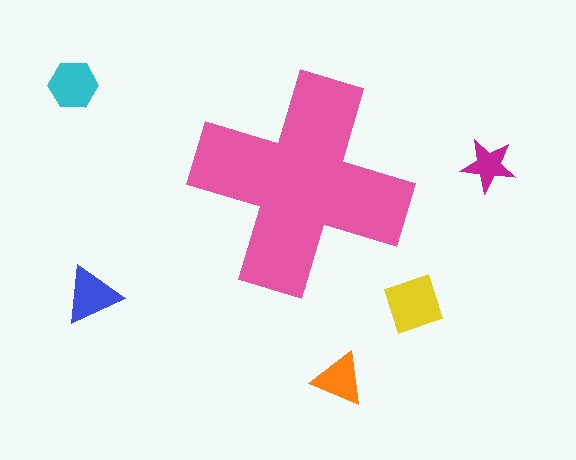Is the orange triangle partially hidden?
No, the orange triangle is fully visible.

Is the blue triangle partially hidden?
No, the blue triangle is fully visible.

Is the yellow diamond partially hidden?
No, the yellow diamond is fully visible.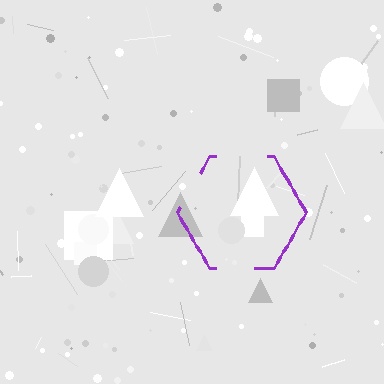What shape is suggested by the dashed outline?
The dashed outline suggests a hexagon.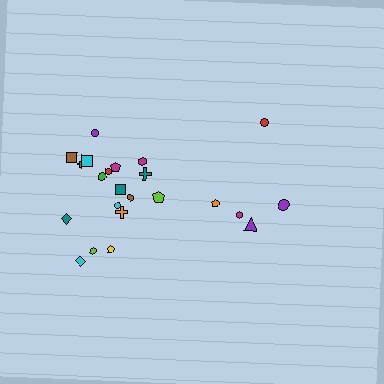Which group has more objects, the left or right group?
The left group.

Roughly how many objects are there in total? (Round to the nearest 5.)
Roughly 25 objects in total.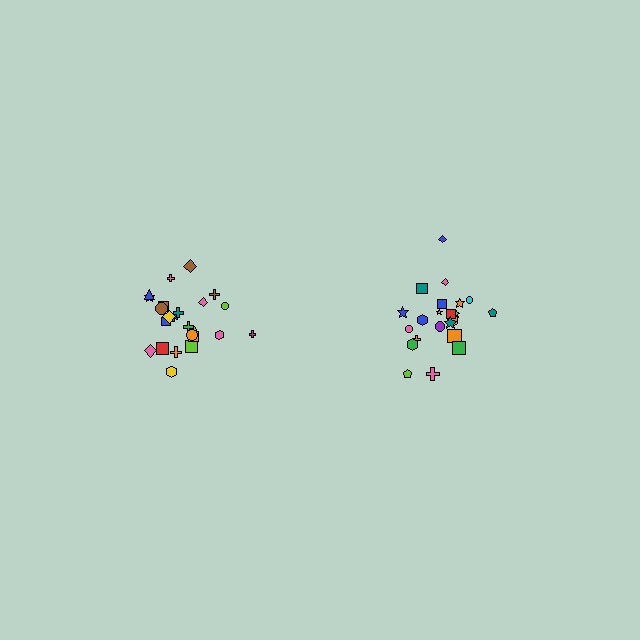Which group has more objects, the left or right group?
The left group.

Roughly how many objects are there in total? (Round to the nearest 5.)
Roughly 45 objects in total.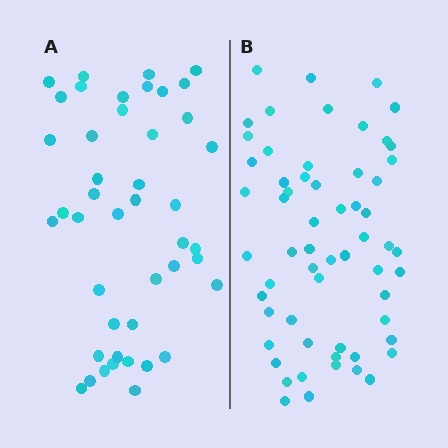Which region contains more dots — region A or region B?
Region B (the right region) has more dots.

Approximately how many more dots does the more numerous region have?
Region B has approximately 15 more dots than region A.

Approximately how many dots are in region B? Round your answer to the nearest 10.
About 60 dots.